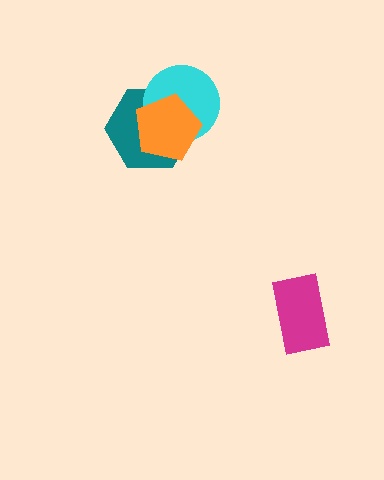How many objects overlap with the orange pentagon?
2 objects overlap with the orange pentagon.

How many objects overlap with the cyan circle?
2 objects overlap with the cyan circle.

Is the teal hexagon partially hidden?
Yes, it is partially covered by another shape.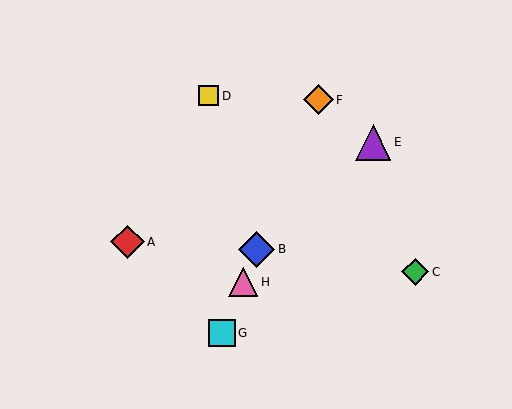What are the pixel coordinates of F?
Object F is at (319, 100).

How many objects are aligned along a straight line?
4 objects (B, F, G, H) are aligned along a straight line.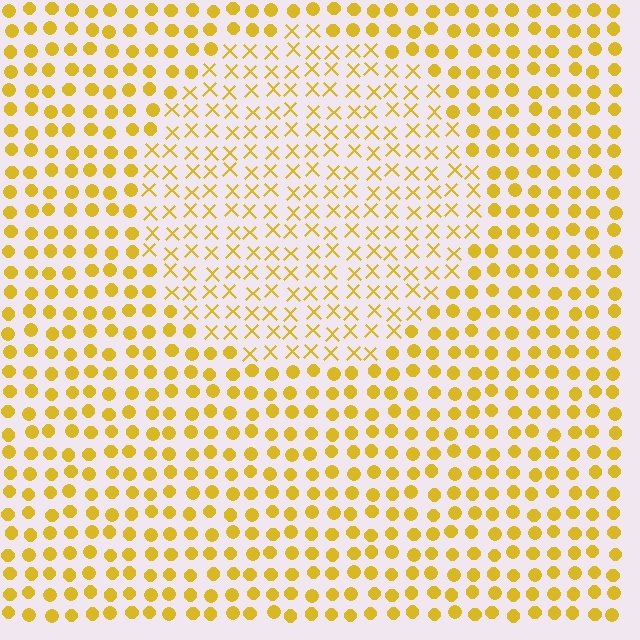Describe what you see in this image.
The image is filled with small yellow elements arranged in a uniform grid. A circle-shaped region contains X marks, while the surrounding area contains circles. The boundary is defined purely by the change in element shape.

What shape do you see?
I see a circle.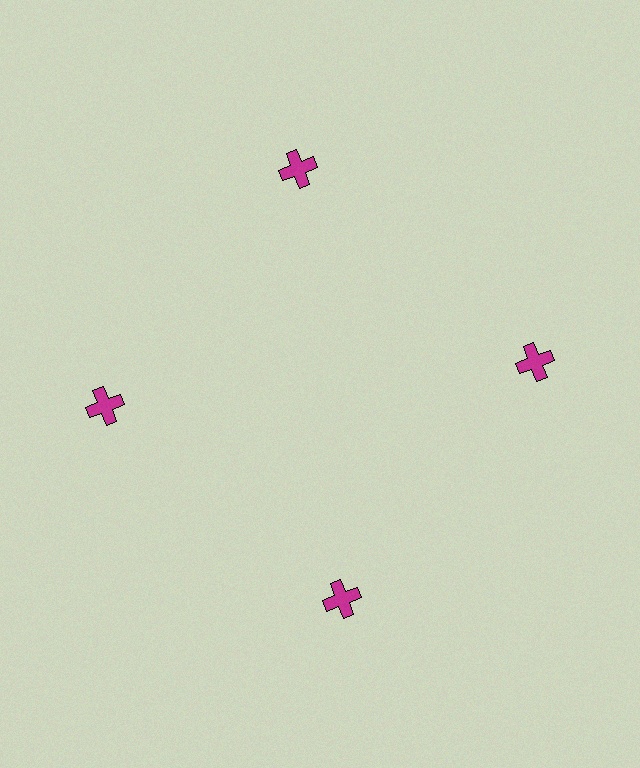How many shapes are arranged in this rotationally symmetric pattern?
There are 4 shapes, arranged in 4 groups of 1.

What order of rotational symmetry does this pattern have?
This pattern has 4-fold rotational symmetry.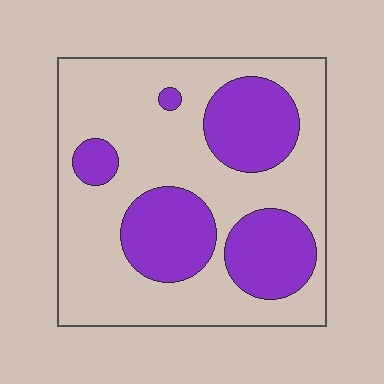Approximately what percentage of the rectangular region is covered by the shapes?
Approximately 30%.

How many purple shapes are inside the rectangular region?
5.